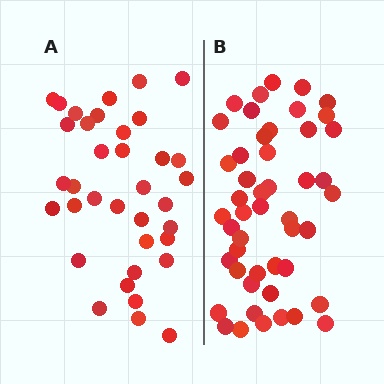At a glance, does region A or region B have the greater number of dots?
Region B (the right region) has more dots.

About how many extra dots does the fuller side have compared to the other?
Region B has roughly 12 or so more dots than region A.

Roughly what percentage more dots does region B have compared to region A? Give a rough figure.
About 35% more.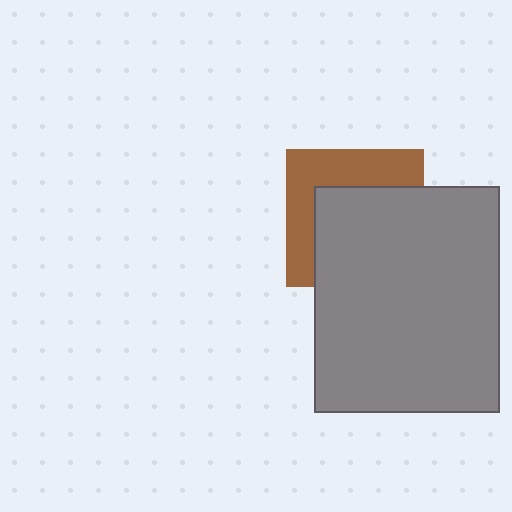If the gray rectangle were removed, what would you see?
You would see the complete brown square.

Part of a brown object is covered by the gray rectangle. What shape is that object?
It is a square.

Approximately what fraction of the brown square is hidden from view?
Roughly 59% of the brown square is hidden behind the gray rectangle.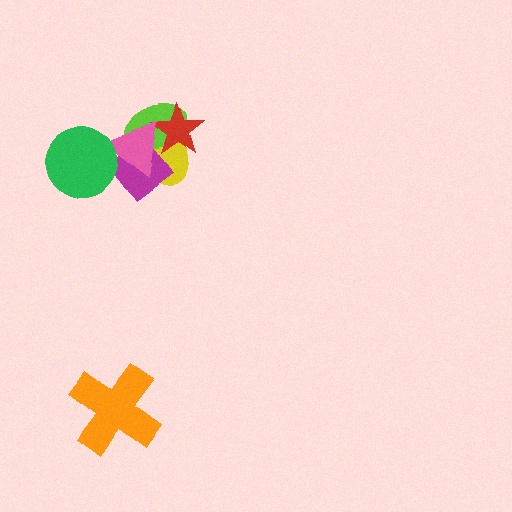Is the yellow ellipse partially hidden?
Yes, it is partially covered by another shape.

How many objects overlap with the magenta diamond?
5 objects overlap with the magenta diamond.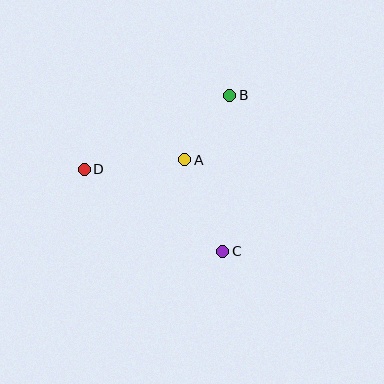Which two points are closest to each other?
Points A and B are closest to each other.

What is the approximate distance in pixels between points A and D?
The distance between A and D is approximately 101 pixels.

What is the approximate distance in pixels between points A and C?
The distance between A and C is approximately 99 pixels.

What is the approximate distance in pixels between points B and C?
The distance between B and C is approximately 156 pixels.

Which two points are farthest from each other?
Points B and D are farthest from each other.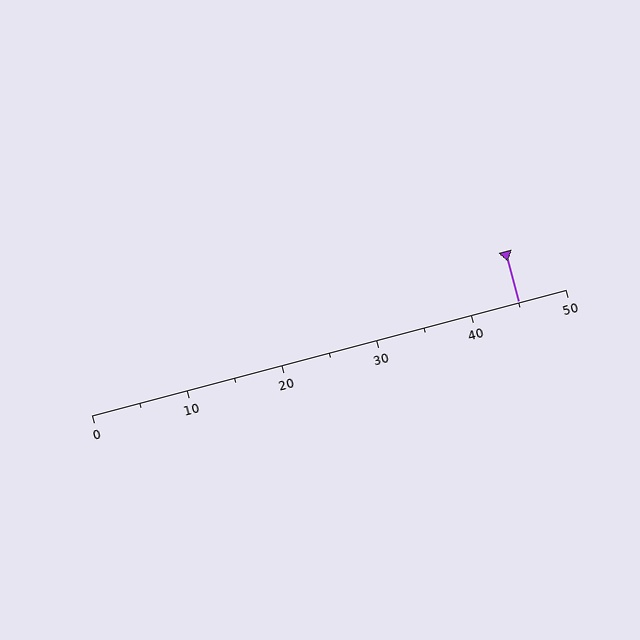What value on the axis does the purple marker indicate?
The marker indicates approximately 45.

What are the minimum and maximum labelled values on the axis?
The axis runs from 0 to 50.